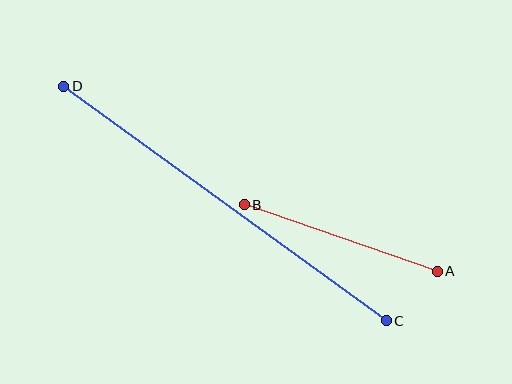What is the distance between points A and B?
The distance is approximately 204 pixels.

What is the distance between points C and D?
The distance is approximately 399 pixels.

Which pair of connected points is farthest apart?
Points C and D are farthest apart.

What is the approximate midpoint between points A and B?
The midpoint is at approximately (341, 238) pixels.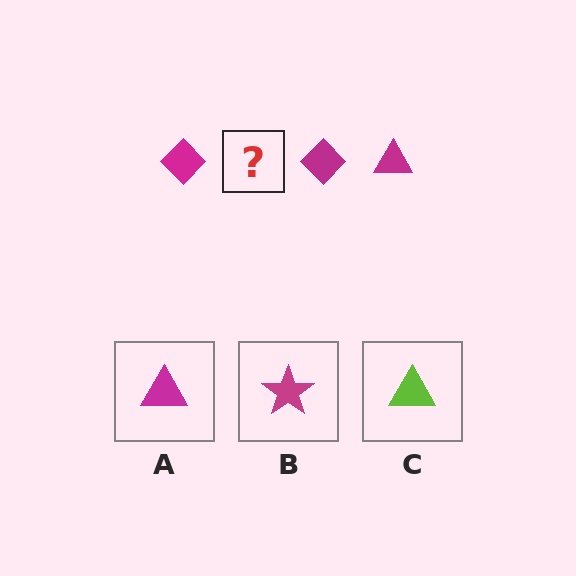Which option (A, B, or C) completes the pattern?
A.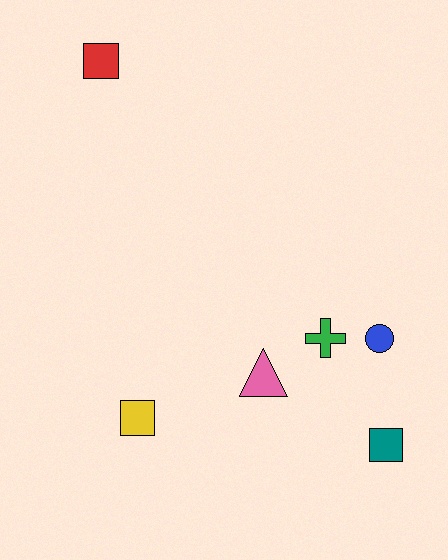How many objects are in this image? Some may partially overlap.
There are 6 objects.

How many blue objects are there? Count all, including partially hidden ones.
There is 1 blue object.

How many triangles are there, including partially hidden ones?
There is 1 triangle.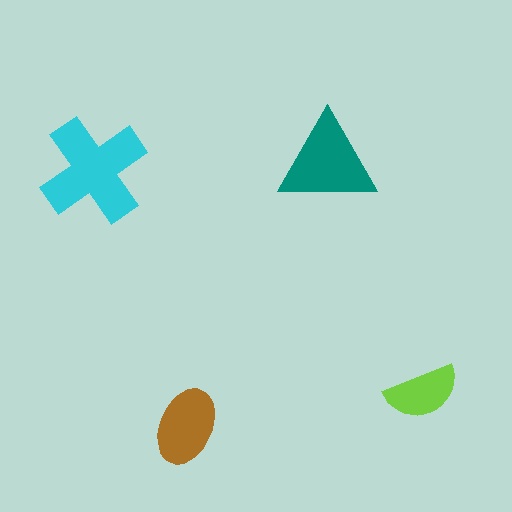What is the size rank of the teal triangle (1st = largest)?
2nd.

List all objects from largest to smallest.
The cyan cross, the teal triangle, the brown ellipse, the lime semicircle.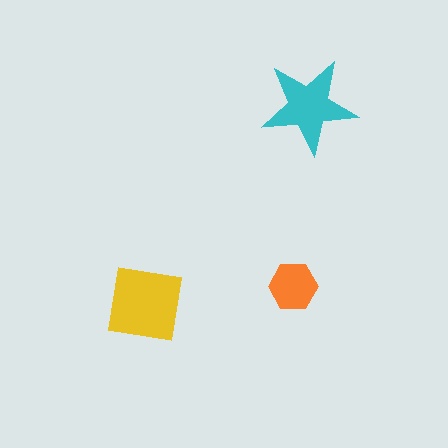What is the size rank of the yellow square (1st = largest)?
1st.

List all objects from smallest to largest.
The orange hexagon, the cyan star, the yellow square.